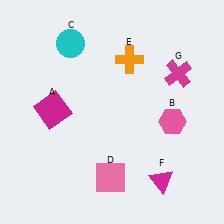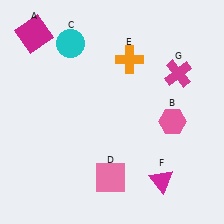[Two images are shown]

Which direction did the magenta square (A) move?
The magenta square (A) moved up.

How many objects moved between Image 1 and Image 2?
1 object moved between the two images.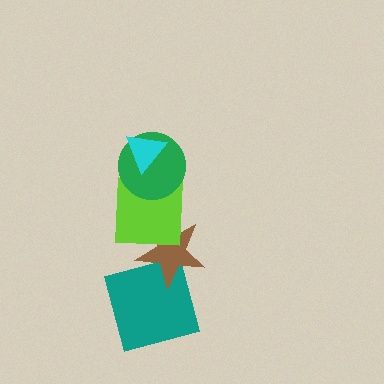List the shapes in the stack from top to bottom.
From top to bottom: the cyan triangle, the green circle, the lime square, the brown star, the teal square.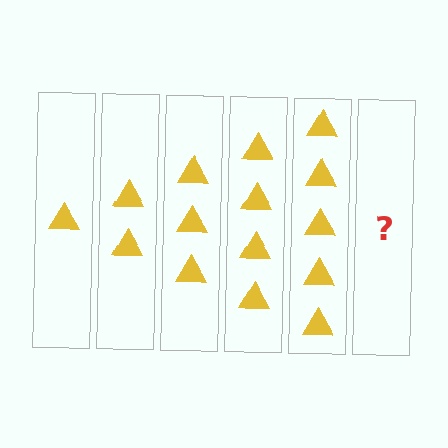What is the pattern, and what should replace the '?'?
The pattern is that each step adds one more triangle. The '?' should be 6 triangles.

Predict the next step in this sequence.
The next step is 6 triangles.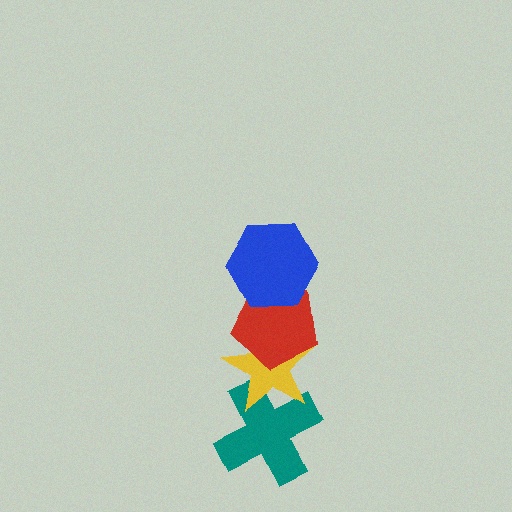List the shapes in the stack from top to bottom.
From top to bottom: the blue hexagon, the red pentagon, the yellow star, the teal cross.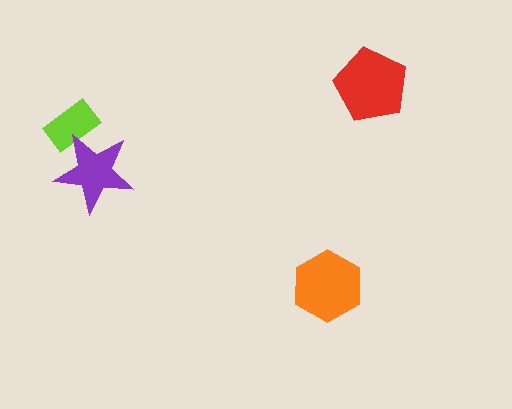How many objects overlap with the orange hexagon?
0 objects overlap with the orange hexagon.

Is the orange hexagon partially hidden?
No, no other shape covers it.